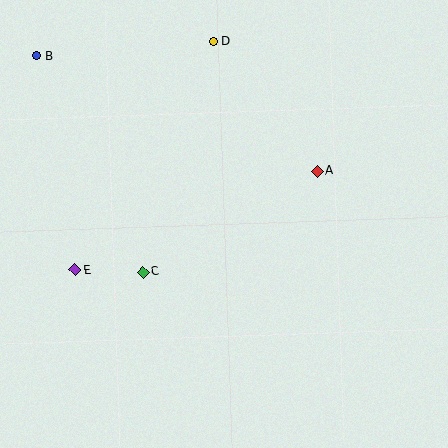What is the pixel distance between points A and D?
The distance between A and D is 166 pixels.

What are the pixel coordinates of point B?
Point B is at (37, 56).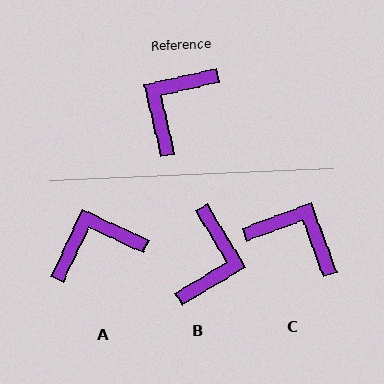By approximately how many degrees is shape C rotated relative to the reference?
Approximately 83 degrees clockwise.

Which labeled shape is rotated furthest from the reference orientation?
B, about 162 degrees away.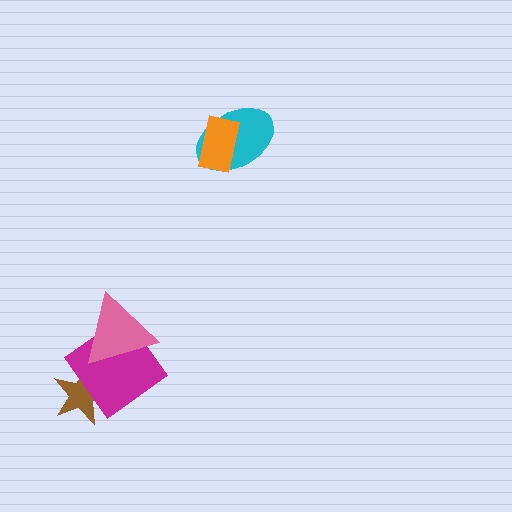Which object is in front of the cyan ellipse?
The orange rectangle is in front of the cyan ellipse.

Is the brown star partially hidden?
Yes, it is partially covered by another shape.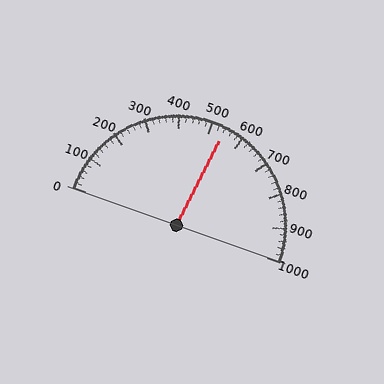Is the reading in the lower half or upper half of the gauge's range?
The reading is in the upper half of the range (0 to 1000).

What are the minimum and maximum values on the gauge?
The gauge ranges from 0 to 1000.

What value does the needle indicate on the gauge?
The needle indicates approximately 540.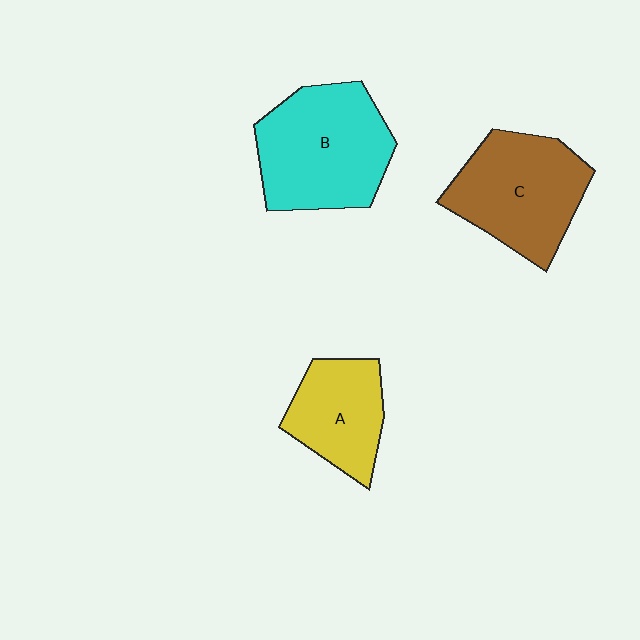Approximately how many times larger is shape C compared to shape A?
Approximately 1.4 times.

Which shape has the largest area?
Shape B (cyan).